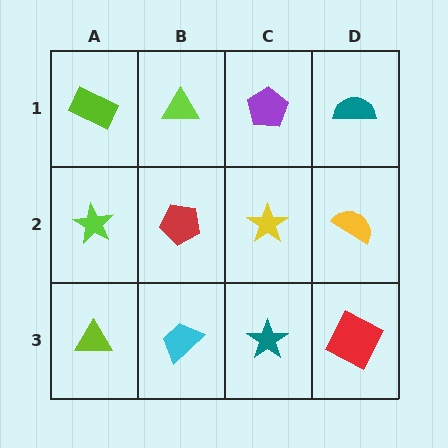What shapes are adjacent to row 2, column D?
A teal semicircle (row 1, column D), a red square (row 3, column D), a yellow star (row 2, column C).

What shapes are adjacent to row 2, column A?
A lime rectangle (row 1, column A), a lime triangle (row 3, column A), a red pentagon (row 2, column B).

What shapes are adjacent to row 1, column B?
A red pentagon (row 2, column B), a lime rectangle (row 1, column A), a purple pentagon (row 1, column C).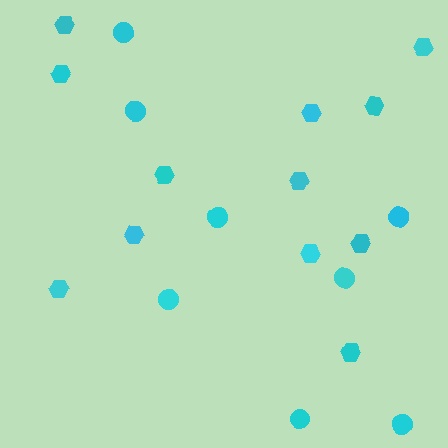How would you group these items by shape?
There are 2 groups: one group of hexagons (12) and one group of circles (8).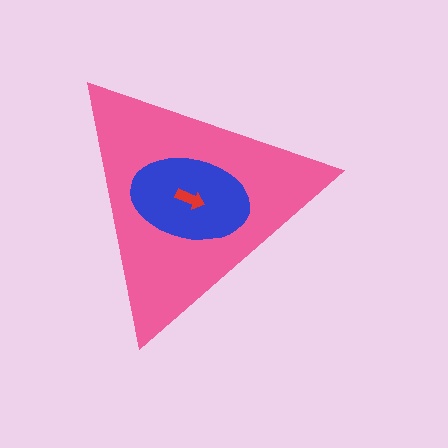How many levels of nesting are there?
3.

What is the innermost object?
The red arrow.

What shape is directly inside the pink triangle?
The blue ellipse.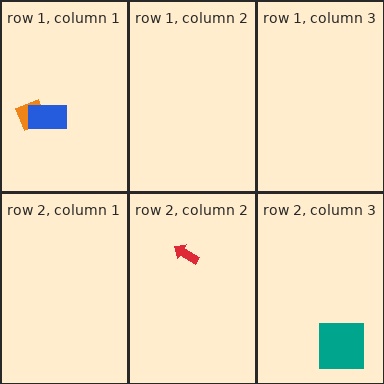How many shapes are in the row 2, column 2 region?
1.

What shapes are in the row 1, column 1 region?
The orange diamond, the blue rectangle.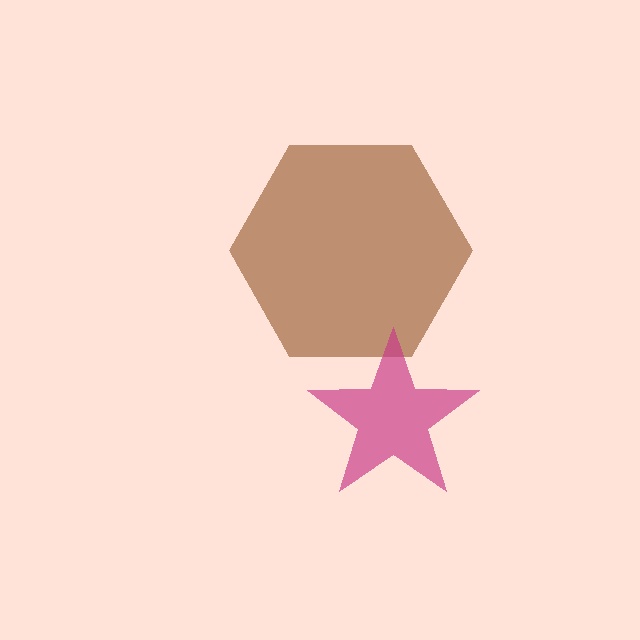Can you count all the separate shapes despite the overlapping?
Yes, there are 2 separate shapes.